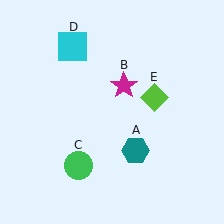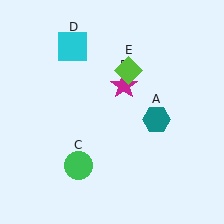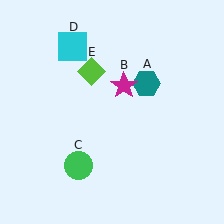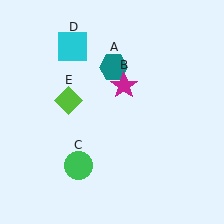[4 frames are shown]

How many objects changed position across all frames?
2 objects changed position: teal hexagon (object A), lime diamond (object E).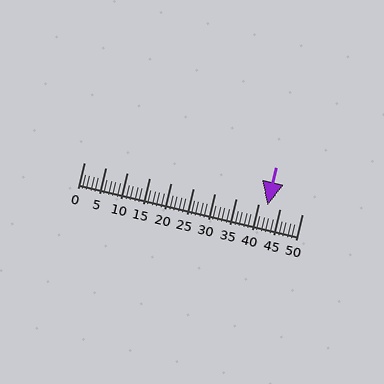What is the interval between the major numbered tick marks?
The major tick marks are spaced 5 units apart.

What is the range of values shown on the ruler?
The ruler shows values from 0 to 50.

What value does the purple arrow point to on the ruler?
The purple arrow points to approximately 42.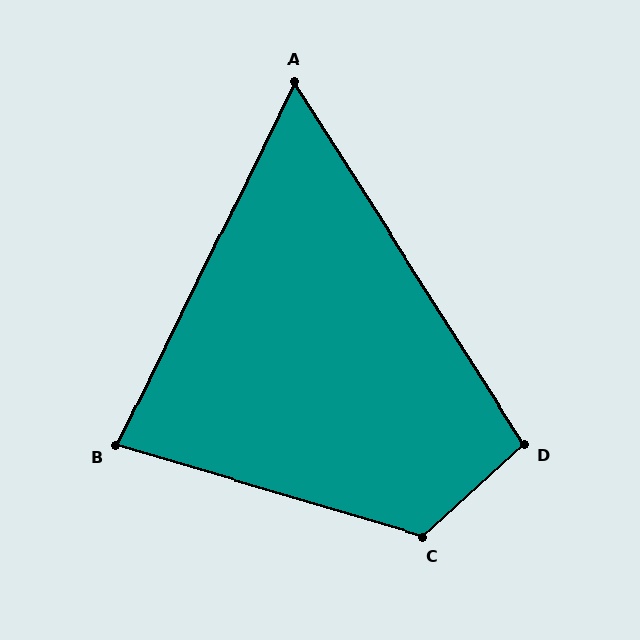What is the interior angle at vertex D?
Approximately 100 degrees (obtuse).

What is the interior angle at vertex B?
Approximately 80 degrees (acute).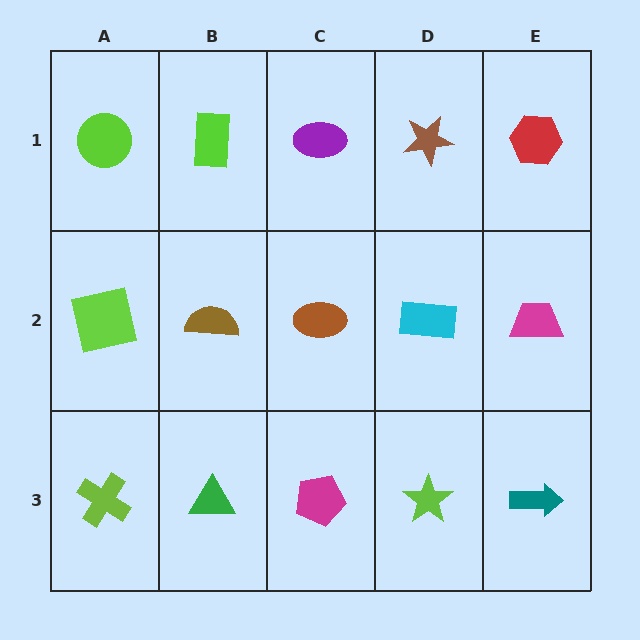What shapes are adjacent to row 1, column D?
A cyan rectangle (row 2, column D), a purple ellipse (row 1, column C), a red hexagon (row 1, column E).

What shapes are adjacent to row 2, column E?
A red hexagon (row 1, column E), a teal arrow (row 3, column E), a cyan rectangle (row 2, column D).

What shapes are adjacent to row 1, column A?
A lime square (row 2, column A), a lime rectangle (row 1, column B).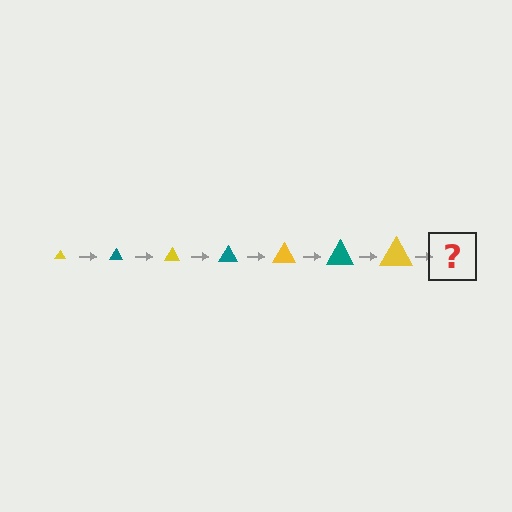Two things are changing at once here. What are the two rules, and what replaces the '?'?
The two rules are that the triangle grows larger each step and the color cycles through yellow and teal. The '?' should be a teal triangle, larger than the previous one.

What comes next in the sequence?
The next element should be a teal triangle, larger than the previous one.